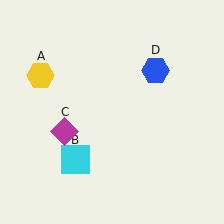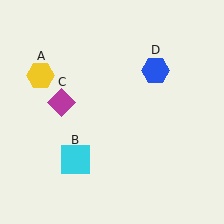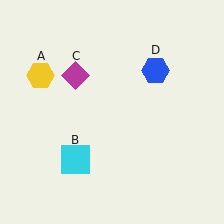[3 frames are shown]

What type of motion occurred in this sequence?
The magenta diamond (object C) rotated clockwise around the center of the scene.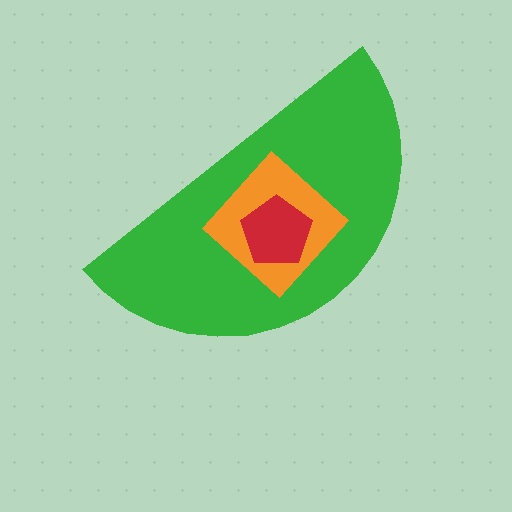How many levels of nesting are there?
3.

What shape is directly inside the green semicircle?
The orange diamond.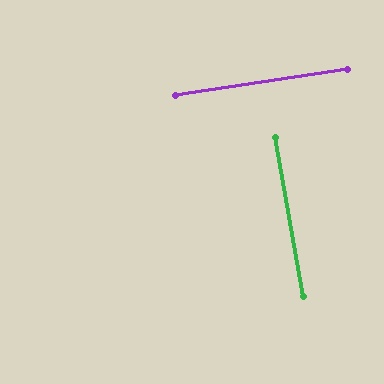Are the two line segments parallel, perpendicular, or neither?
Perpendicular — they meet at approximately 89°.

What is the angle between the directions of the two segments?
Approximately 89 degrees.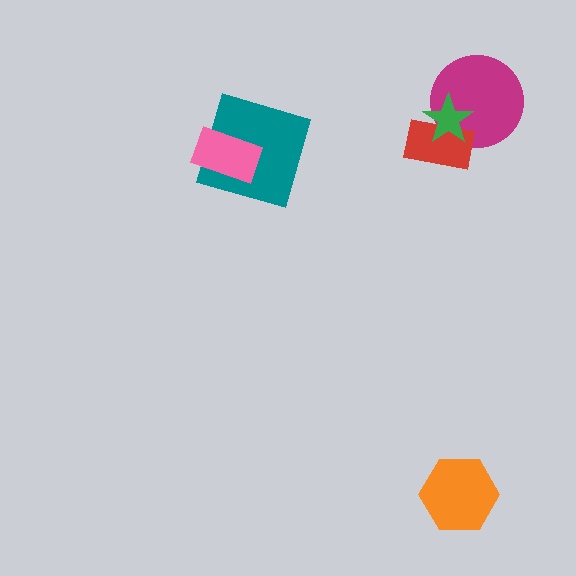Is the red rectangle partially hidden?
Yes, it is partially covered by another shape.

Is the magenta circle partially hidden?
Yes, it is partially covered by another shape.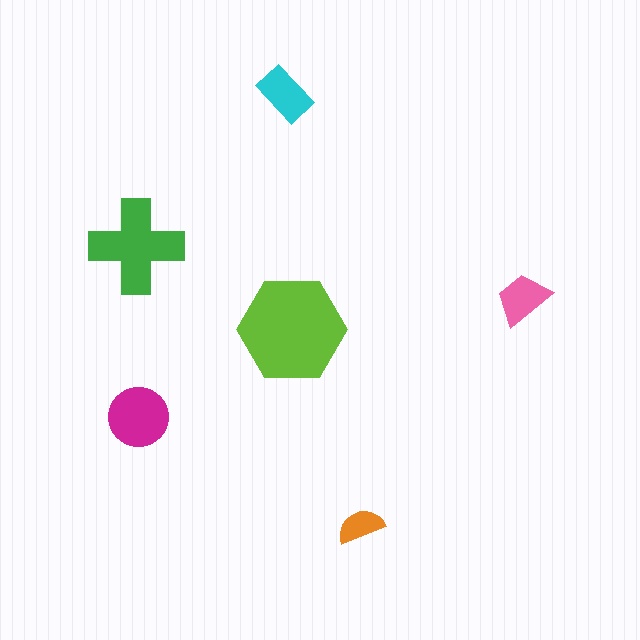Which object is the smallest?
The orange semicircle.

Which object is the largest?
The lime hexagon.